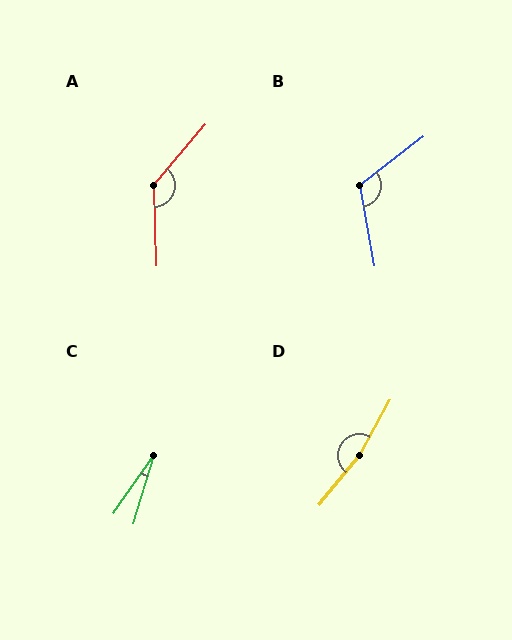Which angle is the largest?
D, at approximately 169 degrees.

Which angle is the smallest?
C, at approximately 18 degrees.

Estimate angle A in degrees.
Approximately 138 degrees.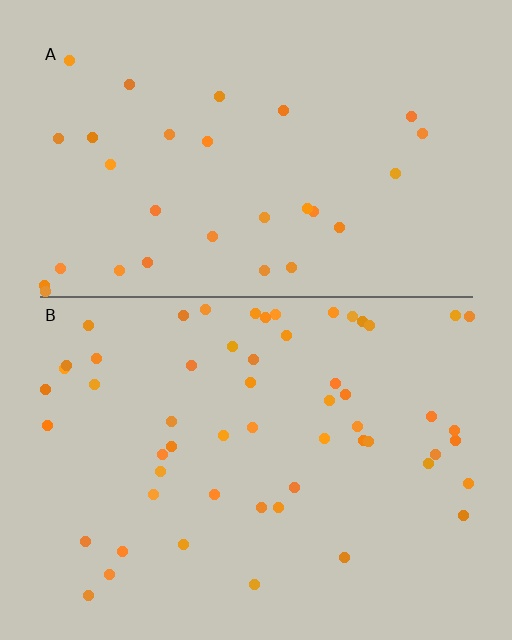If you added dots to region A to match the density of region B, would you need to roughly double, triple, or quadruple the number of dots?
Approximately double.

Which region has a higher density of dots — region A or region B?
B (the bottom).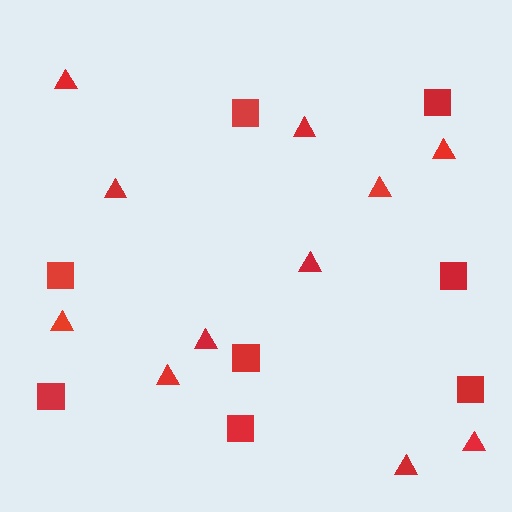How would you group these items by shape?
There are 2 groups: one group of triangles (11) and one group of squares (8).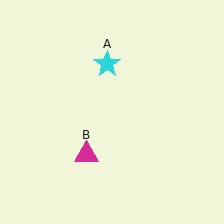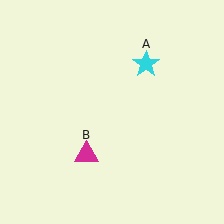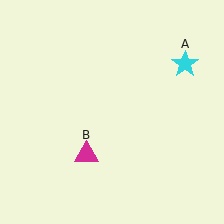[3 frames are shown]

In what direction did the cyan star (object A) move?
The cyan star (object A) moved right.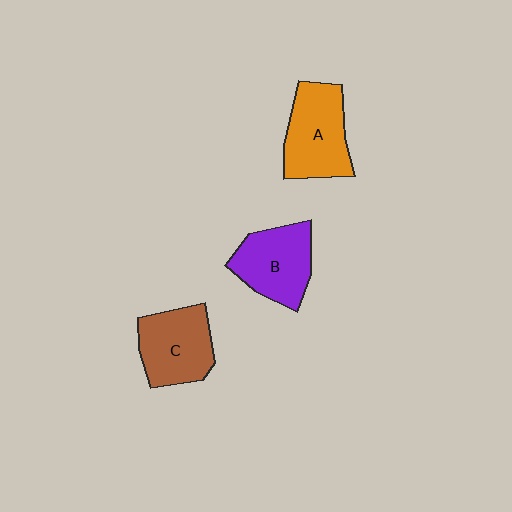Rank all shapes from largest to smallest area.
From largest to smallest: A (orange), C (brown), B (purple).